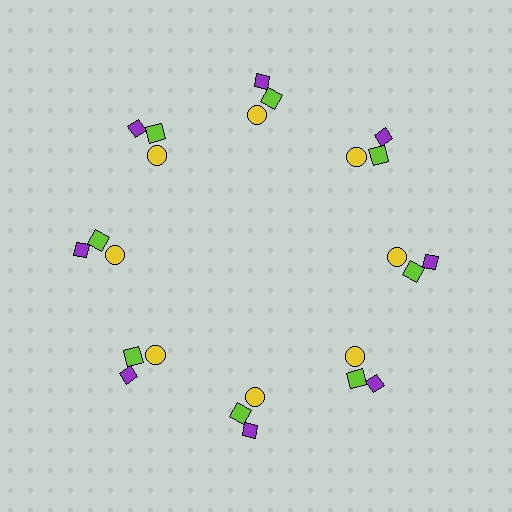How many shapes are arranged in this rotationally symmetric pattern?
There are 24 shapes, arranged in 8 groups of 3.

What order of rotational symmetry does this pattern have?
This pattern has 8-fold rotational symmetry.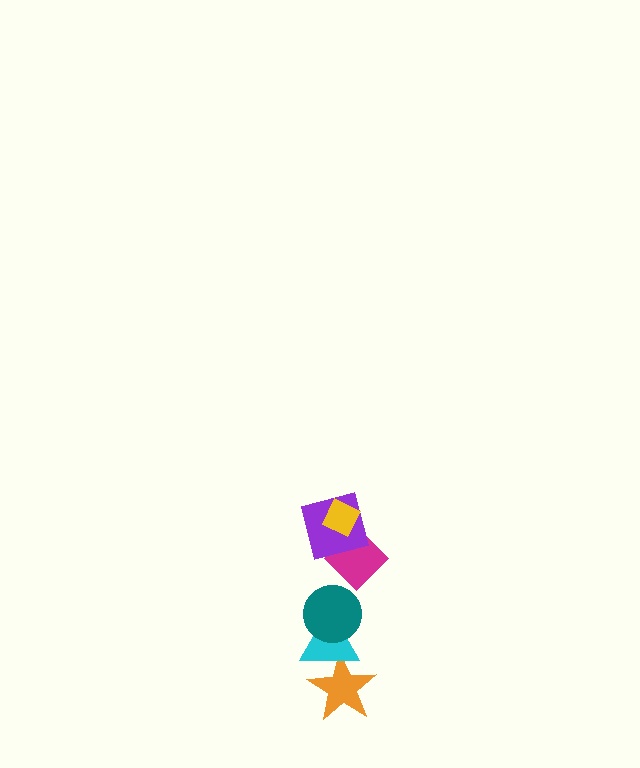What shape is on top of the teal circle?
The magenta diamond is on top of the teal circle.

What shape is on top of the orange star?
The cyan triangle is on top of the orange star.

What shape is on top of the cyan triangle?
The teal circle is on top of the cyan triangle.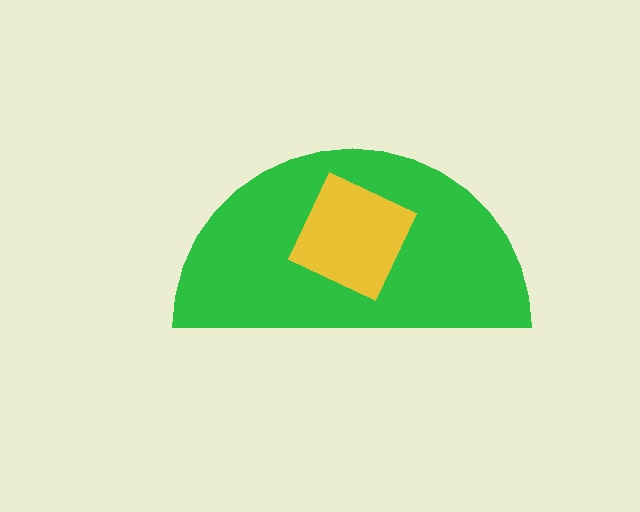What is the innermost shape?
The yellow square.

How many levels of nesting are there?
2.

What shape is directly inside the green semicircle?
The yellow square.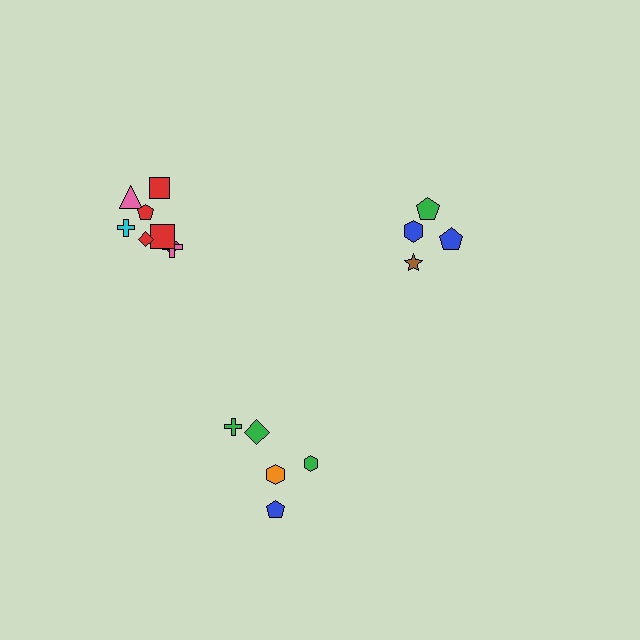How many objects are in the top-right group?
There are 4 objects.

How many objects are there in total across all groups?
There are 17 objects.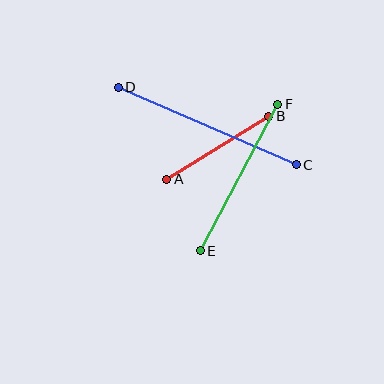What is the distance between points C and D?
The distance is approximately 194 pixels.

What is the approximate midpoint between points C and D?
The midpoint is at approximately (207, 126) pixels.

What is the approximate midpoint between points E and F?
The midpoint is at approximately (239, 178) pixels.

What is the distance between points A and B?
The distance is approximately 120 pixels.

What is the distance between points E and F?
The distance is approximately 166 pixels.